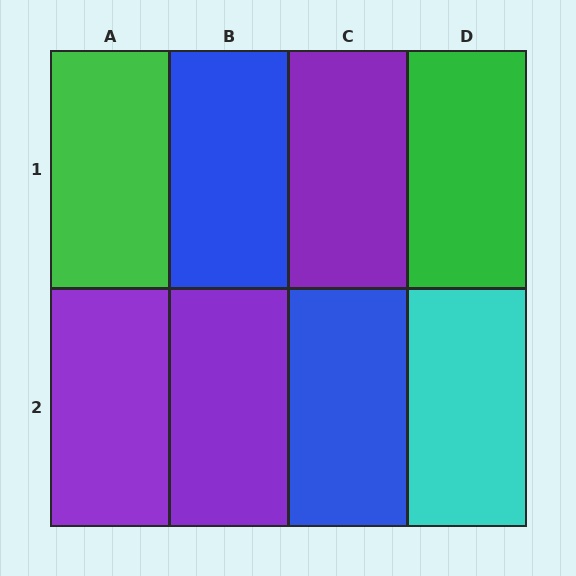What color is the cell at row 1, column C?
Purple.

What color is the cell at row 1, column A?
Green.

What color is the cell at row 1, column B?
Blue.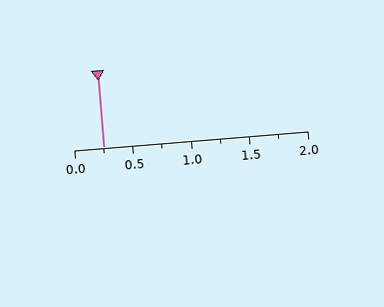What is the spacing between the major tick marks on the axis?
The major ticks are spaced 0.5 apart.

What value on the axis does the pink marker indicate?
The marker indicates approximately 0.25.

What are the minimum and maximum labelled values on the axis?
The axis runs from 0.0 to 2.0.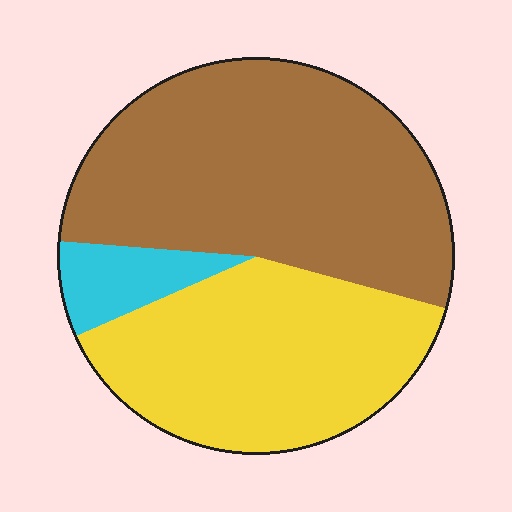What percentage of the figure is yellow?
Yellow takes up about two fifths (2/5) of the figure.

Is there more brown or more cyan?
Brown.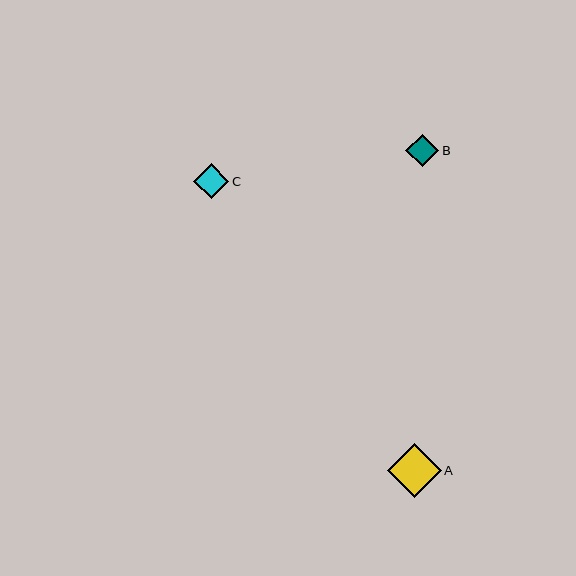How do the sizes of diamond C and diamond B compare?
Diamond C and diamond B are approximately the same size.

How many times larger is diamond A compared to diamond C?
Diamond A is approximately 1.5 times the size of diamond C.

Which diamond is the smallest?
Diamond B is the smallest with a size of approximately 33 pixels.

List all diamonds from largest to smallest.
From largest to smallest: A, C, B.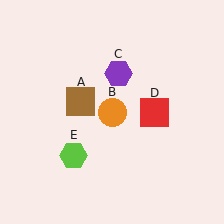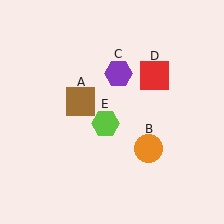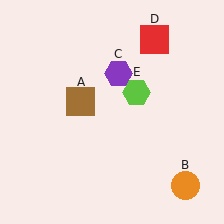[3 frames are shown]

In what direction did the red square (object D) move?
The red square (object D) moved up.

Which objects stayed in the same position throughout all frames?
Brown square (object A) and purple hexagon (object C) remained stationary.